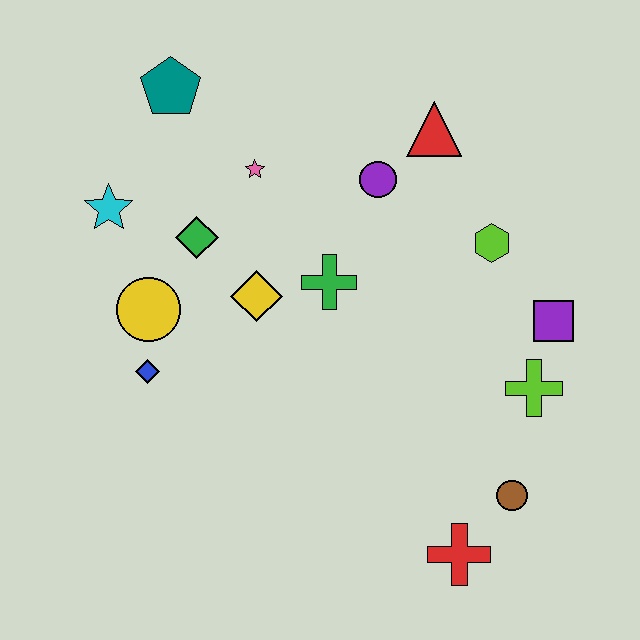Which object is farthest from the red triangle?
The red cross is farthest from the red triangle.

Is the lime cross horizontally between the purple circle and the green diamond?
No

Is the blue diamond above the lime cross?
Yes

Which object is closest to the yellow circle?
The blue diamond is closest to the yellow circle.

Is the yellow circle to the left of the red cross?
Yes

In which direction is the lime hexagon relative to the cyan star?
The lime hexagon is to the right of the cyan star.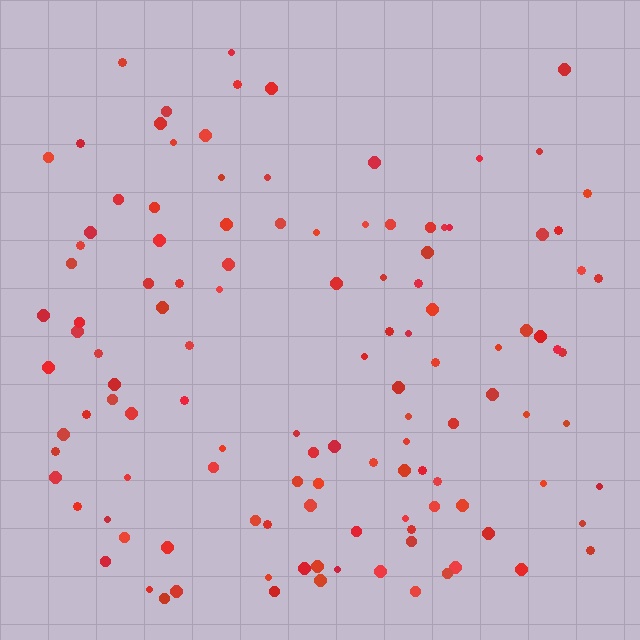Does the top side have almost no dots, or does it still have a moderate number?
Still a moderate number, just noticeably fewer than the bottom.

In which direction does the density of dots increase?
From top to bottom, with the bottom side densest.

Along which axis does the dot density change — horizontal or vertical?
Vertical.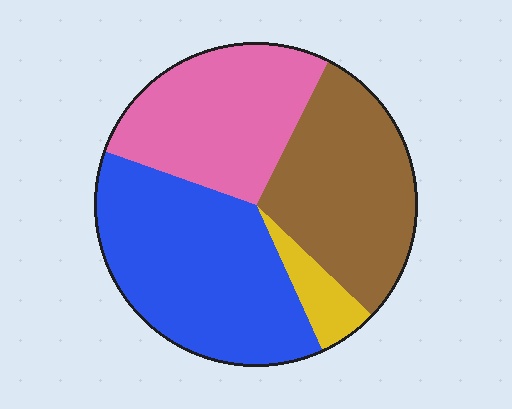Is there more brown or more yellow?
Brown.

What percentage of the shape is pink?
Pink takes up between a sixth and a third of the shape.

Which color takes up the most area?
Blue, at roughly 35%.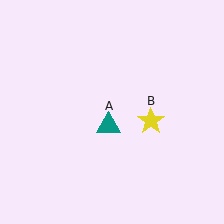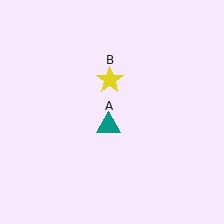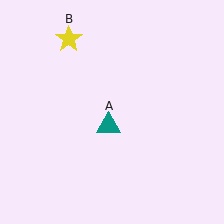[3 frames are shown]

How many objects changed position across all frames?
1 object changed position: yellow star (object B).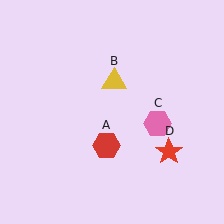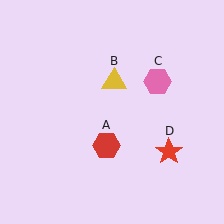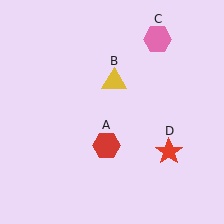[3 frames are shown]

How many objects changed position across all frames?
1 object changed position: pink hexagon (object C).